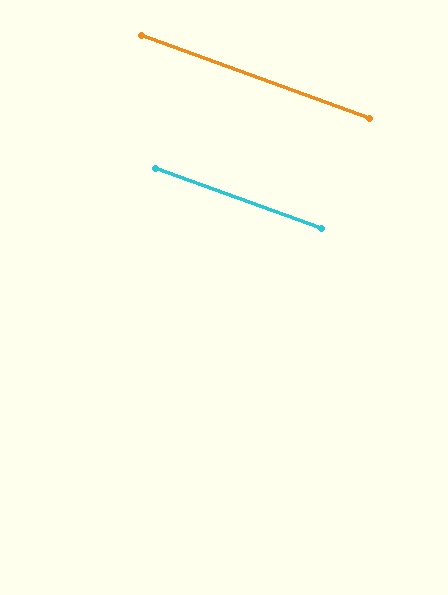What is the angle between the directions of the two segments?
Approximately 0 degrees.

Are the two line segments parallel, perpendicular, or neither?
Parallel — their directions differ by only 0.2°.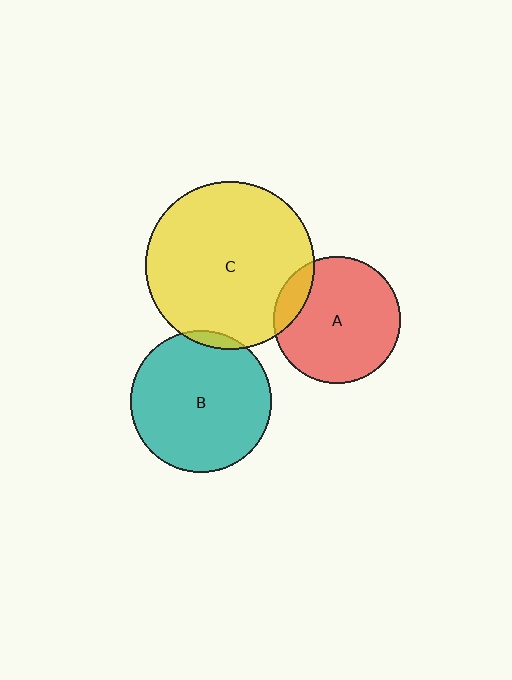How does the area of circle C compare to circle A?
Approximately 1.8 times.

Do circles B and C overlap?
Yes.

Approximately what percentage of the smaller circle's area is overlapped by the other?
Approximately 5%.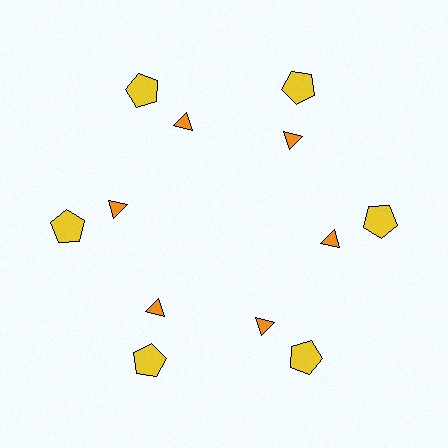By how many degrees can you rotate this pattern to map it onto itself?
The pattern maps onto itself every 60 degrees of rotation.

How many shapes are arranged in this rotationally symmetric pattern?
There are 12 shapes, arranged in 6 groups of 2.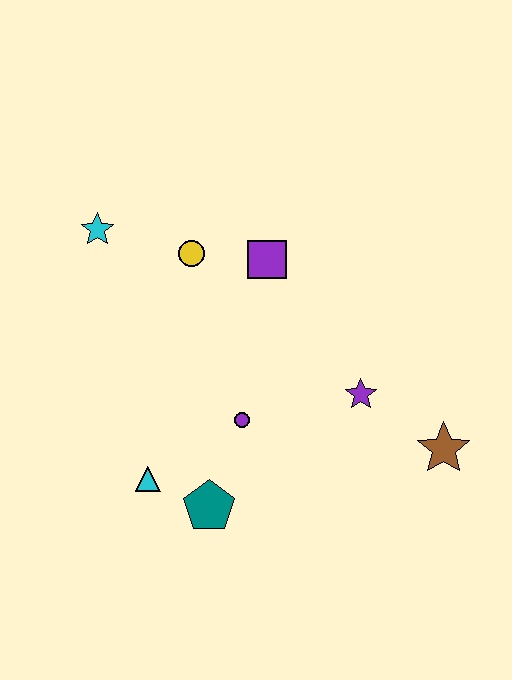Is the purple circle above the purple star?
No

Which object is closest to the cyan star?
The yellow circle is closest to the cyan star.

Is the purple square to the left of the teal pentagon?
No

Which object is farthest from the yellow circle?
The brown star is farthest from the yellow circle.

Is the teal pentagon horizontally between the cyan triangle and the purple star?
Yes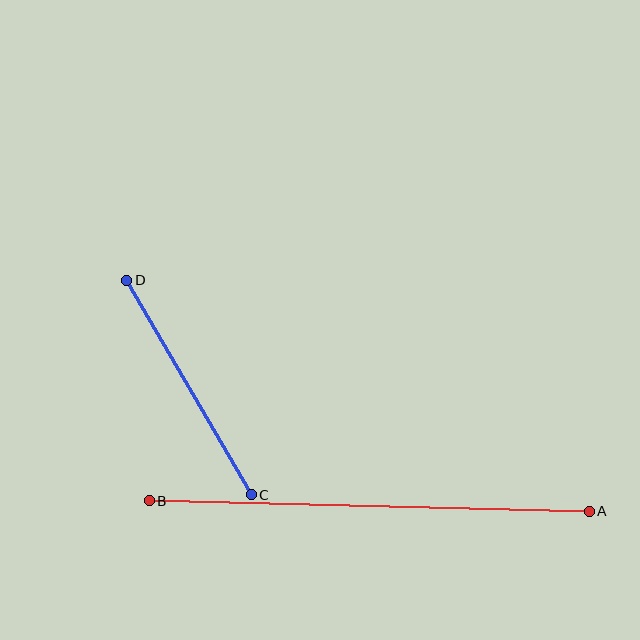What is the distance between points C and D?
The distance is approximately 248 pixels.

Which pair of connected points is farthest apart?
Points A and B are farthest apart.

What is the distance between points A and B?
The distance is approximately 440 pixels.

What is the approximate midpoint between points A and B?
The midpoint is at approximately (369, 506) pixels.